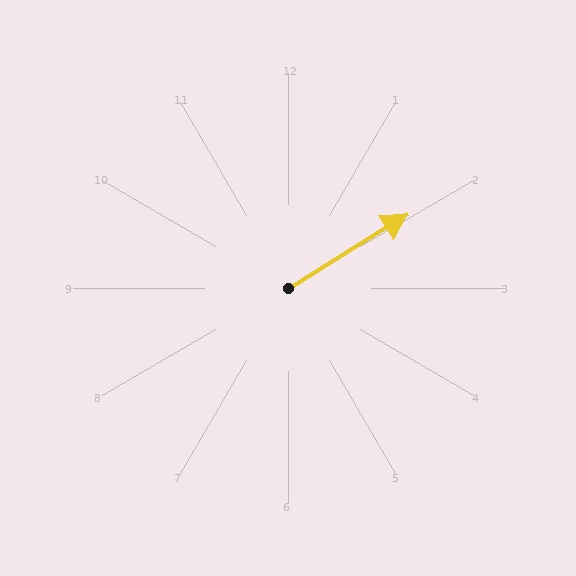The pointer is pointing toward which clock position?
Roughly 2 o'clock.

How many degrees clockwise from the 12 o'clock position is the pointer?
Approximately 58 degrees.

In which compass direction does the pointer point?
Northeast.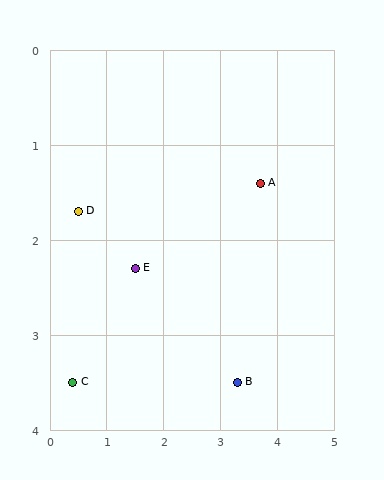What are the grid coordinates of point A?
Point A is at approximately (3.7, 1.4).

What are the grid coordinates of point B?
Point B is at approximately (3.3, 3.5).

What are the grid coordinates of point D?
Point D is at approximately (0.5, 1.7).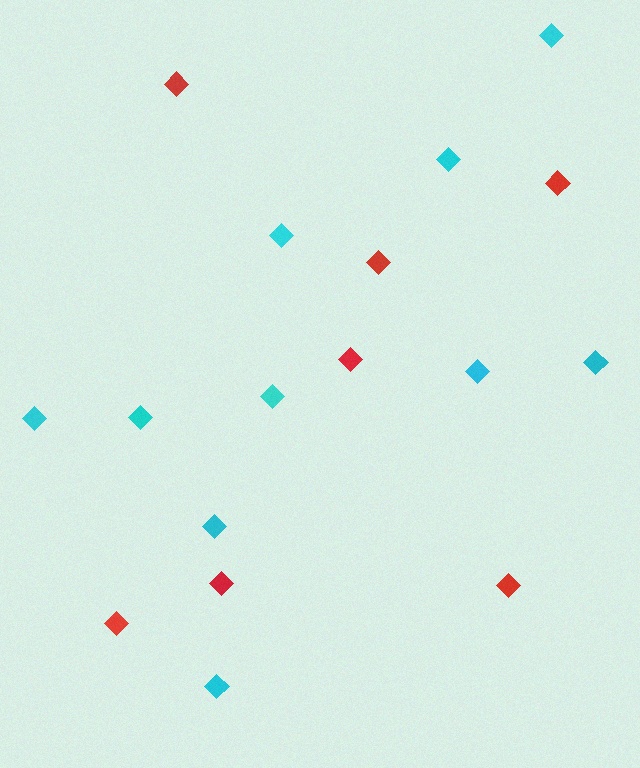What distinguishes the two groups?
There are 2 groups: one group of red diamonds (7) and one group of cyan diamonds (10).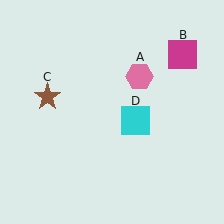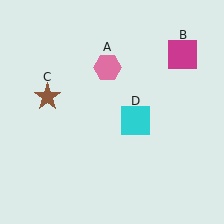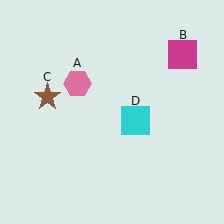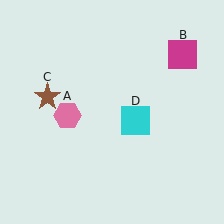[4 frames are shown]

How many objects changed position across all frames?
1 object changed position: pink hexagon (object A).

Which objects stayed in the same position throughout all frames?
Magenta square (object B) and brown star (object C) and cyan square (object D) remained stationary.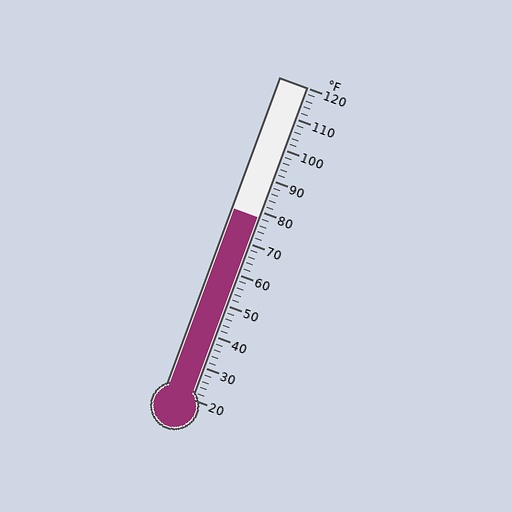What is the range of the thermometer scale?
The thermometer scale ranges from 20°F to 120°F.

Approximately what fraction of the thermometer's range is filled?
The thermometer is filled to approximately 60% of its range.